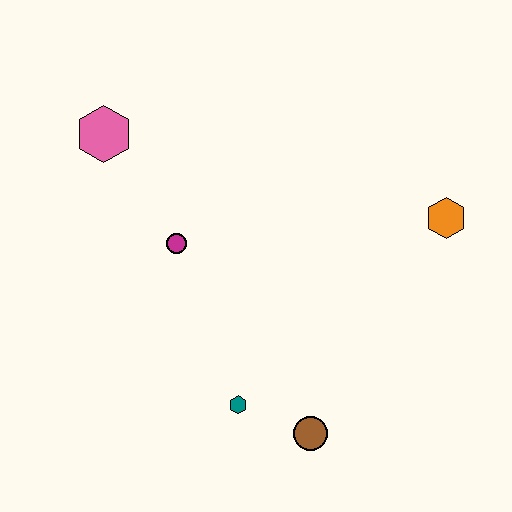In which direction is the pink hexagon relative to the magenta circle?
The pink hexagon is above the magenta circle.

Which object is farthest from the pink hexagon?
The brown circle is farthest from the pink hexagon.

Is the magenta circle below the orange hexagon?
Yes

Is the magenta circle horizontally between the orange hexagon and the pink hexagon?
Yes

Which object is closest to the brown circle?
The teal hexagon is closest to the brown circle.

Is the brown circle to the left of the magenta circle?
No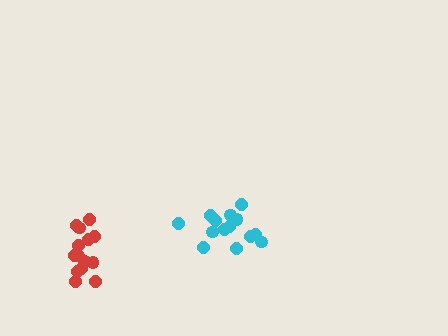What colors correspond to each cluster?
The clusters are colored: cyan, red.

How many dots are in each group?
Group 1: 15 dots, Group 2: 14 dots (29 total).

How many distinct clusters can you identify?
There are 2 distinct clusters.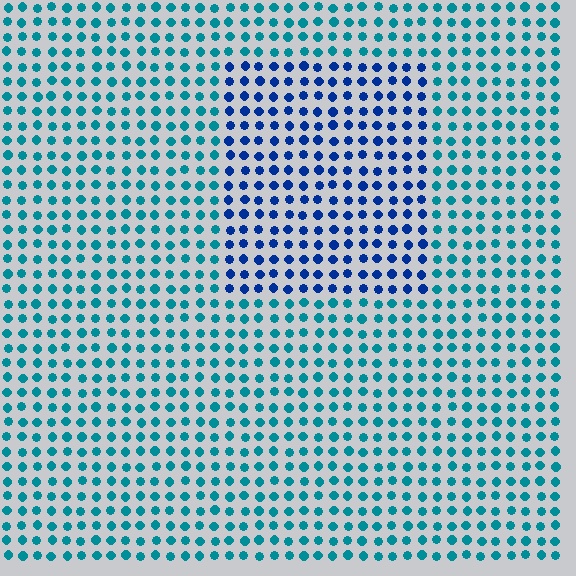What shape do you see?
I see a rectangle.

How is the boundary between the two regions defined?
The boundary is defined purely by a slight shift in hue (about 38 degrees). Spacing, size, and orientation are identical on both sides.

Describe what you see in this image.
The image is filled with small teal elements in a uniform arrangement. A rectangle-shaped region is visible where the elements are tinted to a slightly different hue, forming a subtle color boundary.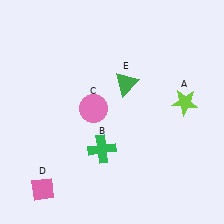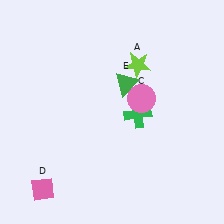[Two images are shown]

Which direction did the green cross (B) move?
The green cross (B) moved right.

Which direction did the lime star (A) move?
The lime star (A) moved left.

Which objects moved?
The objects that moved are: the lime star (A), the green cross (B), the pink circle (C).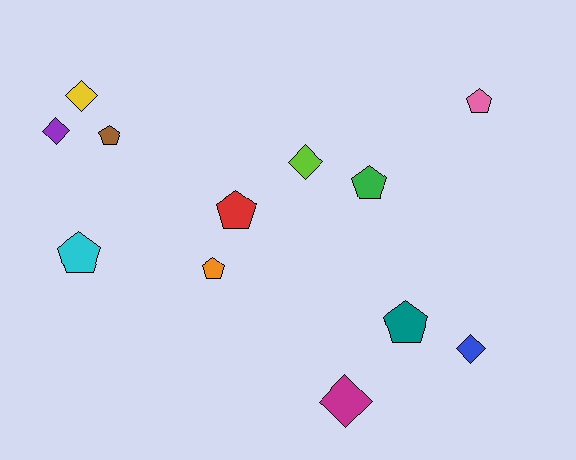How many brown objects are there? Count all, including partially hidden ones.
There is 1 brown object.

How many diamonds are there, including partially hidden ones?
There are 5 diamonds.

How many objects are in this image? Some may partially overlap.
There are 12 objects.